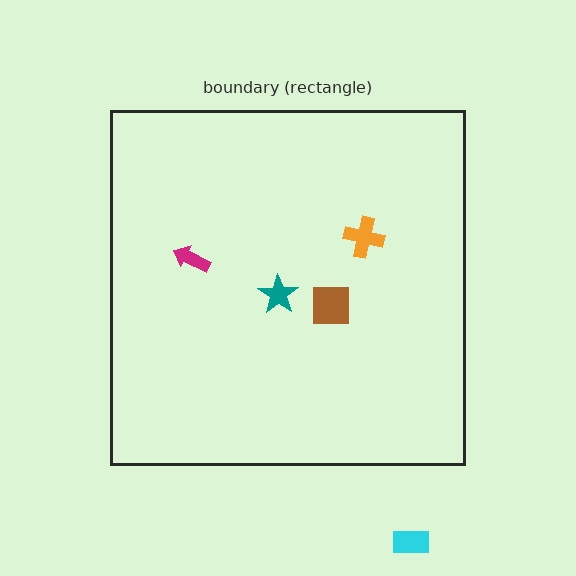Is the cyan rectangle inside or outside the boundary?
Outside.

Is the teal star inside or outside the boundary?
Inside.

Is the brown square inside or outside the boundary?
Inside.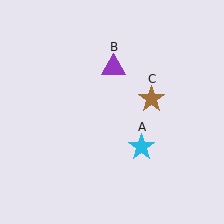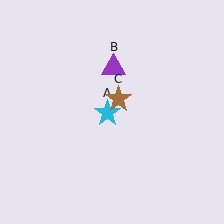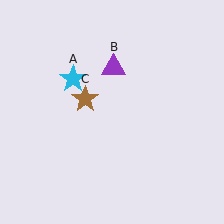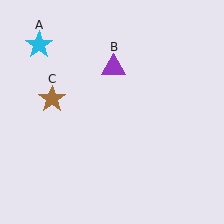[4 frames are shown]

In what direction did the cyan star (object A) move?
The cyan star (object A) moved up and to the left.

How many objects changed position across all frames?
2 objects changed position: cyan star (object A), brown star (object C).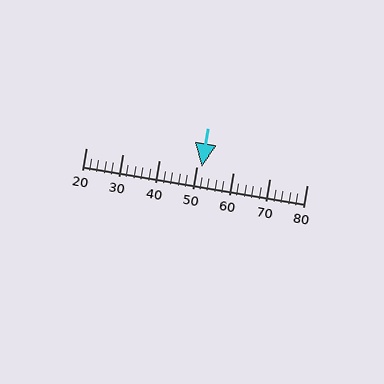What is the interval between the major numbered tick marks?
The major tick marks are spaced 10 units apart.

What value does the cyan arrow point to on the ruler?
The cyan arrow points to approximately 51.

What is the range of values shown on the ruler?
The ruler shows values from 20 to 80.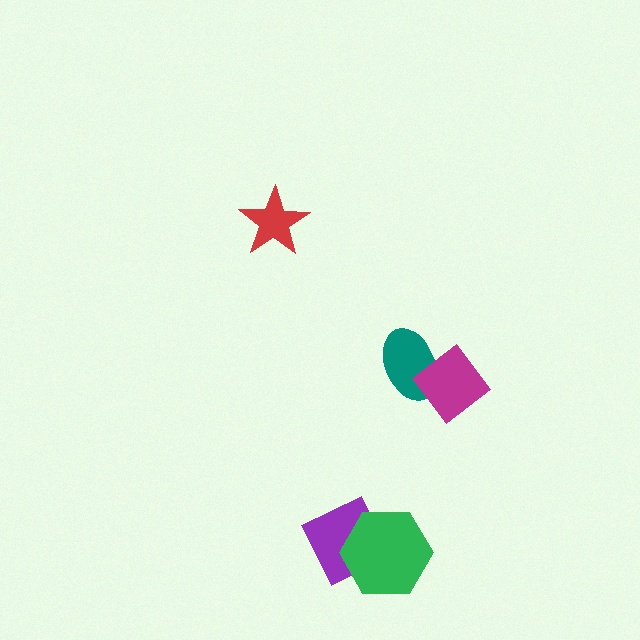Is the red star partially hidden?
No, no other shape covers it.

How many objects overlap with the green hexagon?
1 object overlaps with the green hexagon.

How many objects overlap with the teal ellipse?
1 object overlaps with the teal ellipse.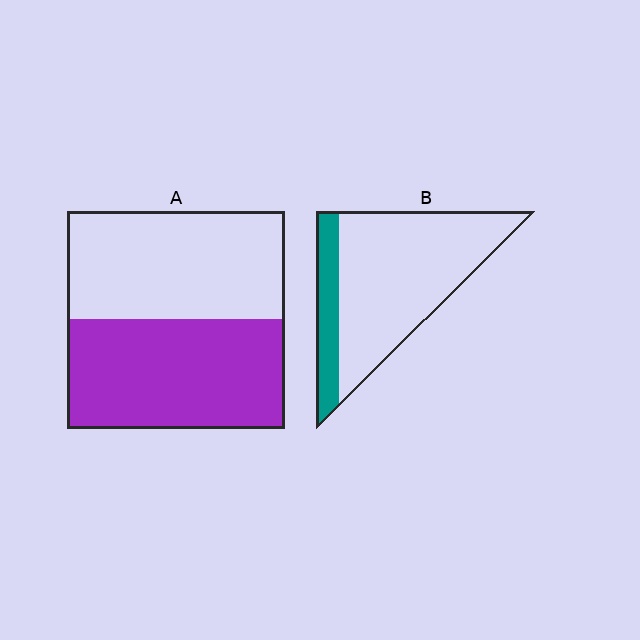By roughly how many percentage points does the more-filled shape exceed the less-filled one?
By roughly 30 percentage points (A over B).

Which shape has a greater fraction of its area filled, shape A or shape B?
Shape A.